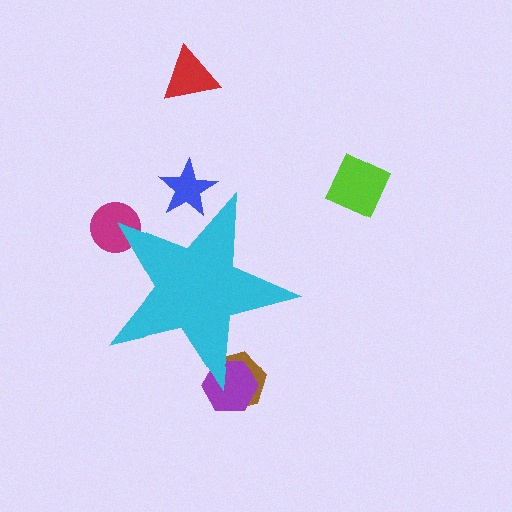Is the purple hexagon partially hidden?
Yes, the purple hexagon is partially hidden behind the cyan star.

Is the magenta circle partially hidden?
Yes, the magenta circle is partially hidden behind the cyan star.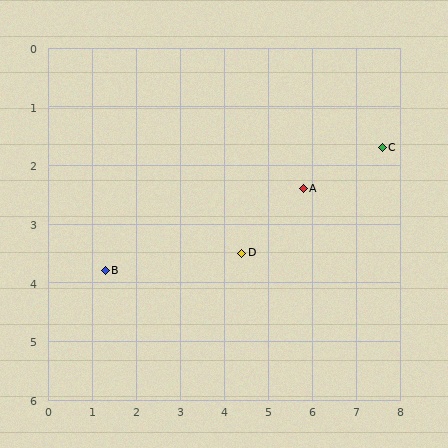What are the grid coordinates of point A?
Point A is at approximately (5.8, 2.4).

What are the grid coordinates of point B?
Point B is at approximately (1.3, 3.8).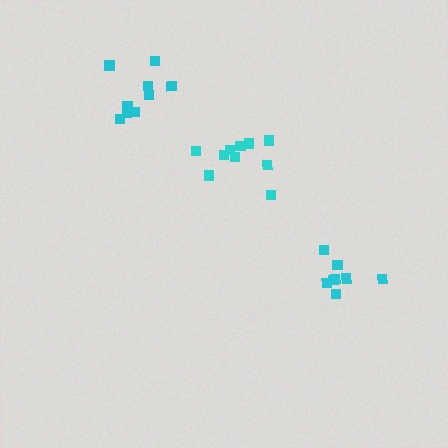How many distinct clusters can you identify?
There are 3 distinct clusters.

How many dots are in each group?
Group 1: 10 dots, Group 2: 8 dots, Group 3: 9 dots (27 total).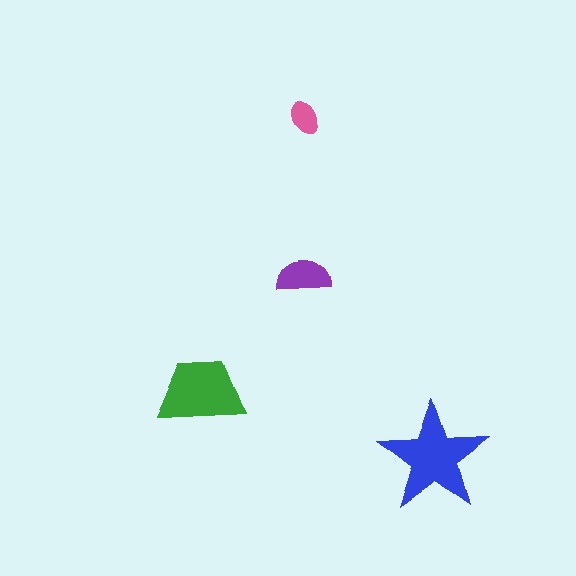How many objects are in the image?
There are 4 objects in the image.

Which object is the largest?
The blue star.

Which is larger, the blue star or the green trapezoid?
The blue star.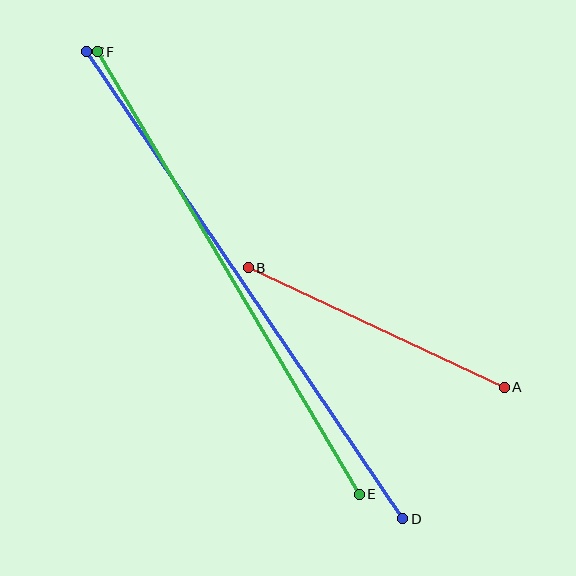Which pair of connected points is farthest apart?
Points C and D are farthest apart.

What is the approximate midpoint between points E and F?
The midpoint is at approximately (229, 273) pixels.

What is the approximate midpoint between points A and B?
The midpoint is at approximately (376, 328) pixels.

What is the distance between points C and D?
The distance is approximately 564 pixels.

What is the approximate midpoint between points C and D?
The midpoint is at approximately (245, 285) pixels.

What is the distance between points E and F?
The distance is approximately 514 pixels.